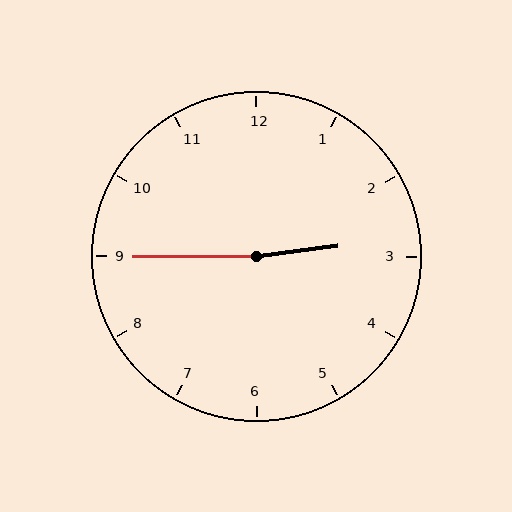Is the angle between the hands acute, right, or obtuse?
It is obtuse.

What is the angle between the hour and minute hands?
Approximately 172 degrees.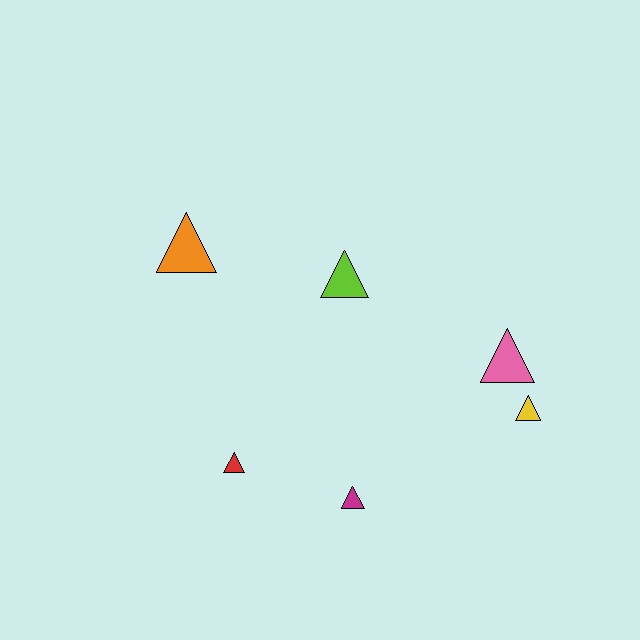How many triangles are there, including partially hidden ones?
There are 6 triangles.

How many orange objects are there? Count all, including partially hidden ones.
There is 1 orange object.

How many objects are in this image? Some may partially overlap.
There are 6 objects.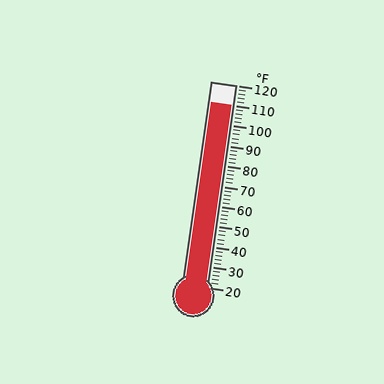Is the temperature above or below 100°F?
The temperature is above 100°F.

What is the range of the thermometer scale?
The thermometer scale ranges from 20°F to 120°F.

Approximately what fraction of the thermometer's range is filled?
The thermometer is filled to approximately 90% of its range.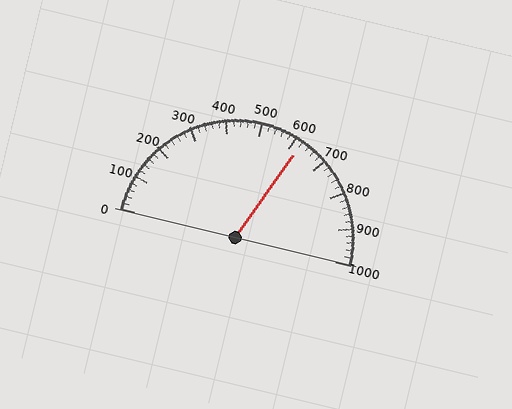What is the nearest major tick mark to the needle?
The nearest major tick mark is 600.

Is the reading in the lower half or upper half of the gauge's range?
The reading is in the upper half of the range (0 to 1000).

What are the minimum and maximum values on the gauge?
The gauge ranges from 0 to 1000.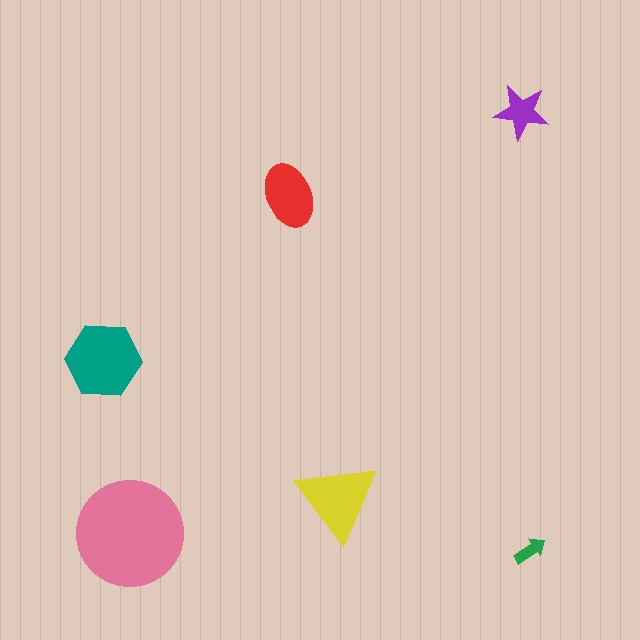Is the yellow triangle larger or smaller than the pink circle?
Smaller.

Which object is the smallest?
The green arrow.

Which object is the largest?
The pink circle.